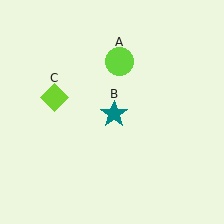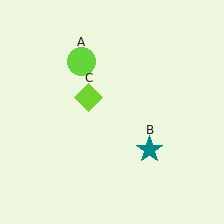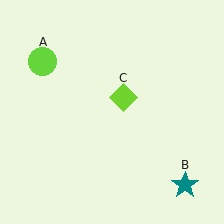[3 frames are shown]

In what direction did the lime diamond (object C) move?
The lime diamond (object C) moved right.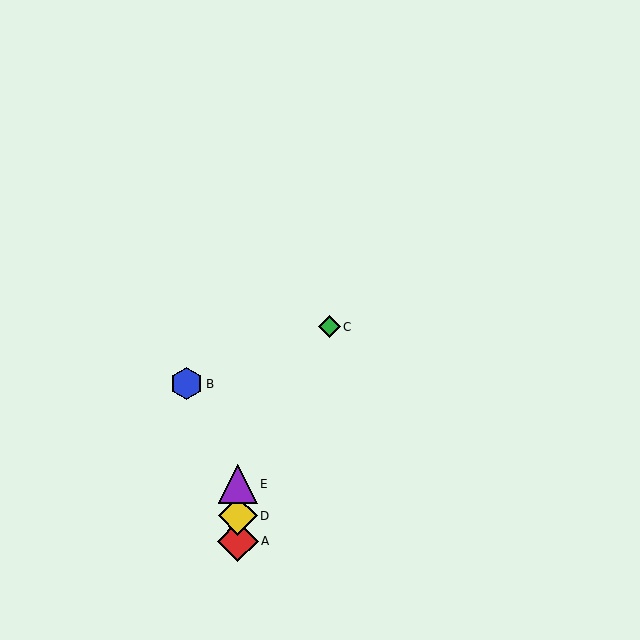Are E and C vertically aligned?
No, E is at x≈238 and C is at x≈329.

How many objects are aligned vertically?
3 objects (A, D, E) are aligned vertically.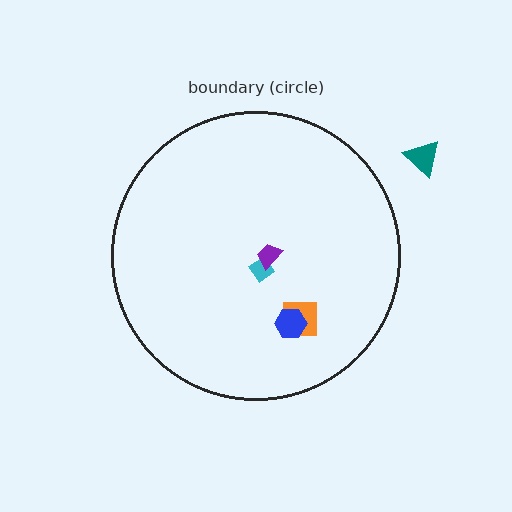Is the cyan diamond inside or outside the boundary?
Inside.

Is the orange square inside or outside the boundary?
Inside.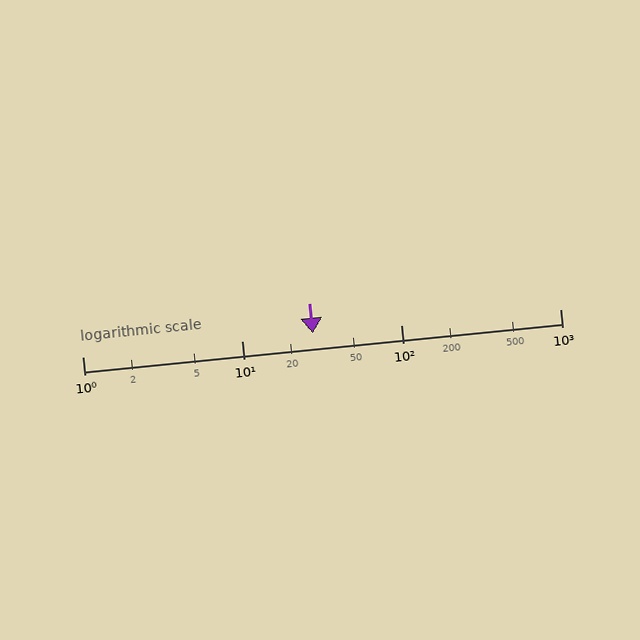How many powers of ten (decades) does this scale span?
The scale spans 3 decades, from 1 to 1000.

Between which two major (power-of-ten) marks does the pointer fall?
The pointer is between 10 and 100.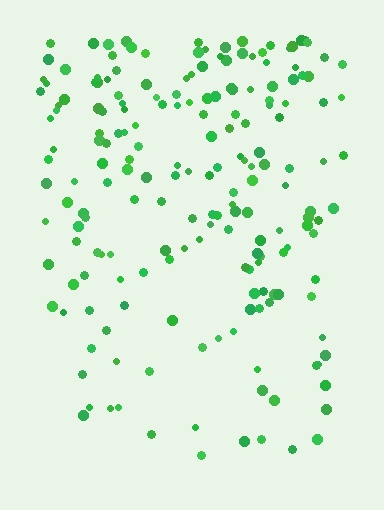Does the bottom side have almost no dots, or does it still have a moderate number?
Still a moderate number, just noticeably fewer than the top.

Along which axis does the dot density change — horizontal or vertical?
Vertical.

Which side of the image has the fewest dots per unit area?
The bottom.